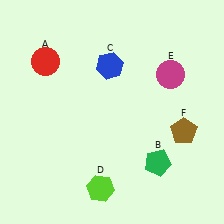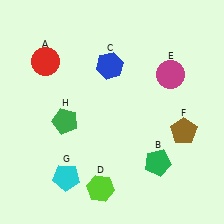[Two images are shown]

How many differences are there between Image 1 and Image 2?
There are 2 differences between the two images.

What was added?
A cyan pentagon (G), a green pentagon (H) were added in Image 2.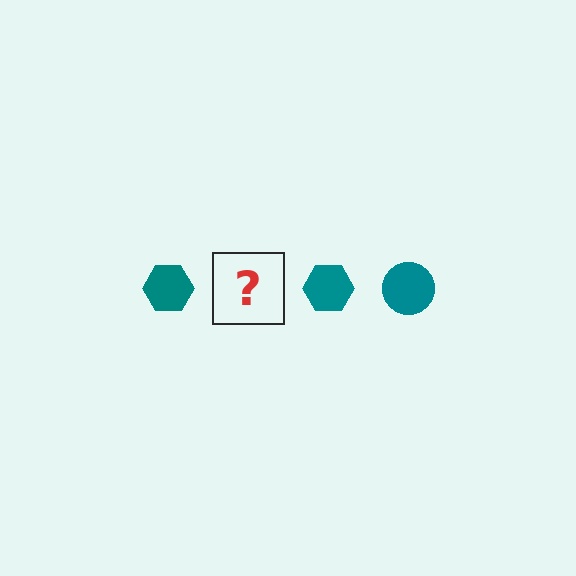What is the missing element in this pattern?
The missing element is a teal circle.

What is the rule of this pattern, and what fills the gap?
The rule is that the pattern cycles through hexagon, circle shapes in teal. The gap should be filled with a teal circle.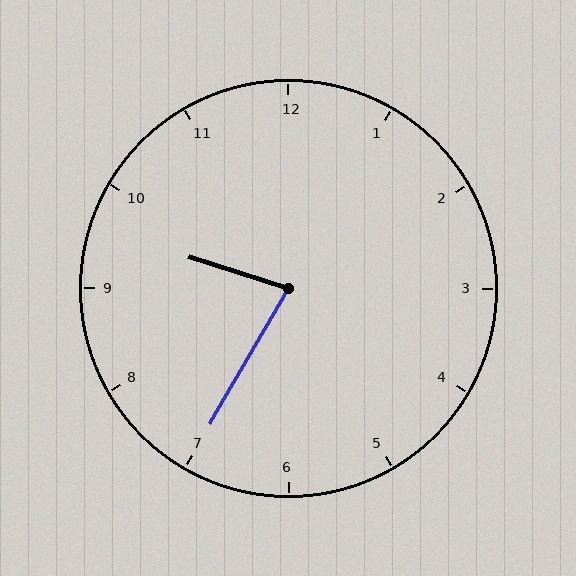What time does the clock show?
9:35.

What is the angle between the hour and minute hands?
Approximately 78 degrees.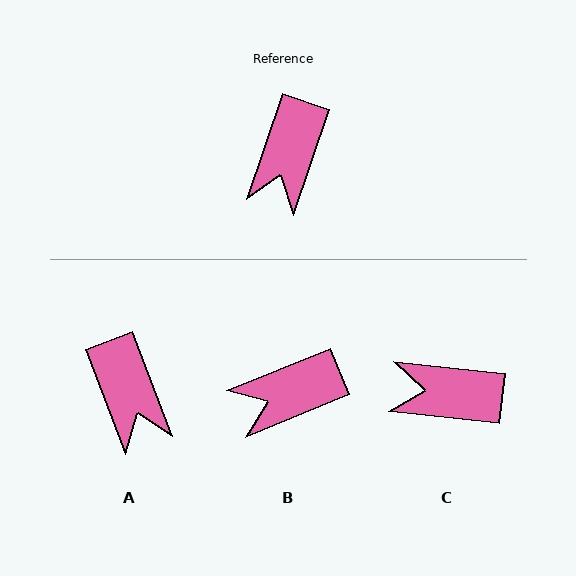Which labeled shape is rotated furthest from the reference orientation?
C, about 78 degrees away.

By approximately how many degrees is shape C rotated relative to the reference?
Approximately 78 degrees clockwise.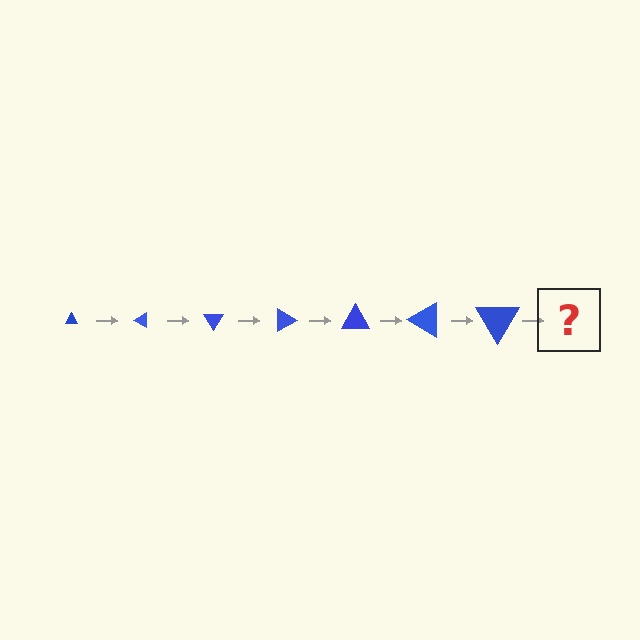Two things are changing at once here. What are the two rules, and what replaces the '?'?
The two rules are that the triangle grows larger each step and it rotates 30 degrees each step. The '?' should be a triangle, larger than the previous one and rotated 210 degrees from the start.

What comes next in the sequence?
The next element should be a triangle, larger than the previous one and rotated 210 degrees from the start.